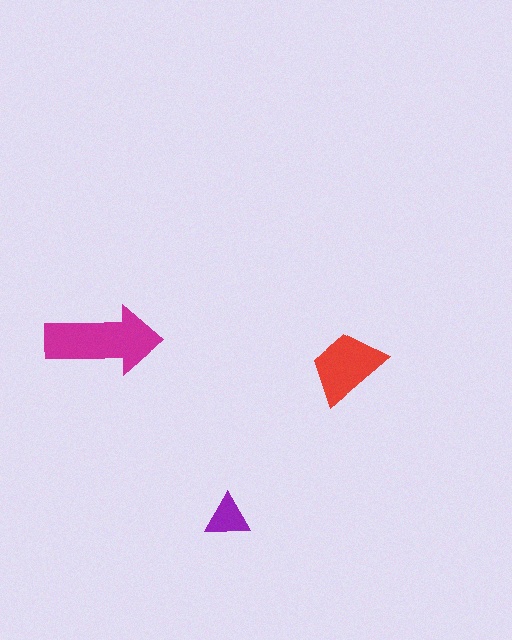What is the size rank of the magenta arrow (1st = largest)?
1st.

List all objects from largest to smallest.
The magenta arrow, the red trapezoid, the purple triangle.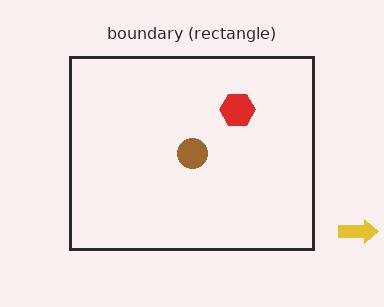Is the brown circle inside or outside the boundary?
Inside.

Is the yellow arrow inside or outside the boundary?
Outside.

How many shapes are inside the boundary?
2 inside, 1 outside.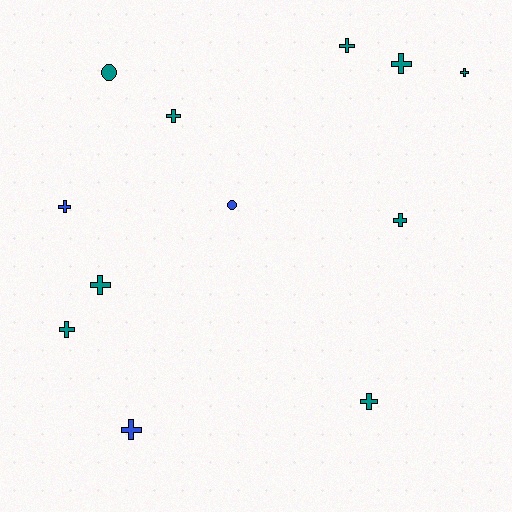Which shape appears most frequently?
Cross, with 10 objects.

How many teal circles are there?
There is 1 teal circle.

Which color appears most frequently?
Teal, with 9 objects.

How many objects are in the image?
There are 12 objects.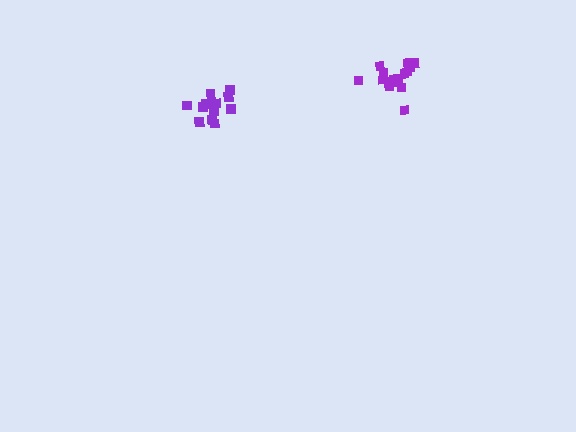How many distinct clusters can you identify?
There are 2 distinct clusters.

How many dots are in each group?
Group 1: 12 dots, Group 2: 16 dots (28 total).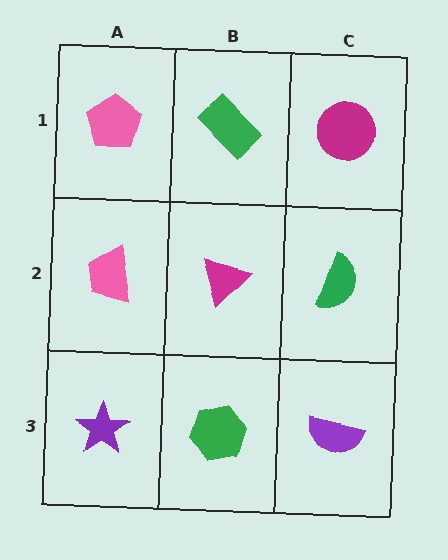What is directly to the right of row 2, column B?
A green semicircle.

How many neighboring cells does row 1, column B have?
3.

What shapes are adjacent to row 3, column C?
A green semicircle (row 2, column C), a green hexagon (row 3, column B).